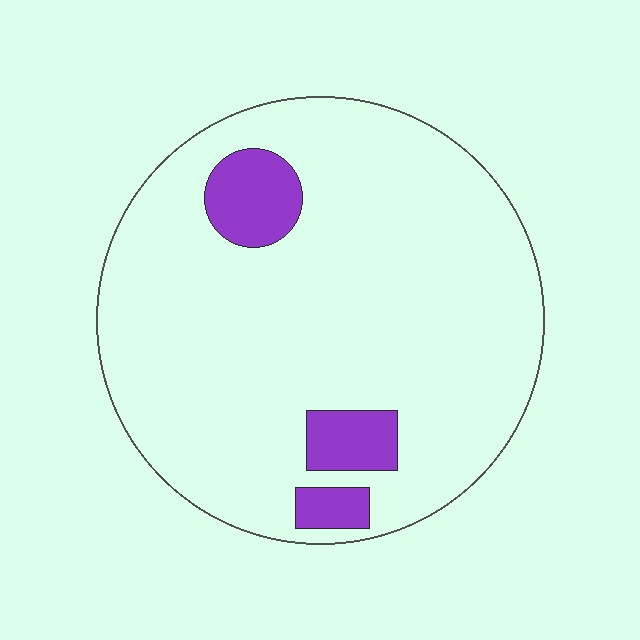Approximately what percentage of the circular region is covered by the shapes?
Approximately 10%.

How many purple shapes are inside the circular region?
3.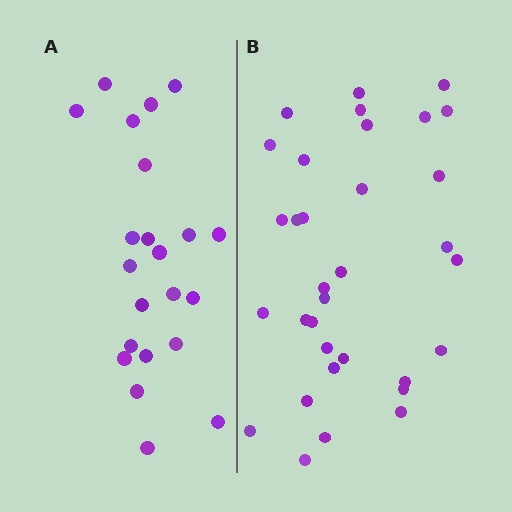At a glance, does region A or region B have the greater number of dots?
Region B (the right region) has more dots.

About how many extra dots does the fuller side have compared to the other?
Region B has roughly 12 or so more dots than region A.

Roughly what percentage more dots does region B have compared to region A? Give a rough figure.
About 50% more.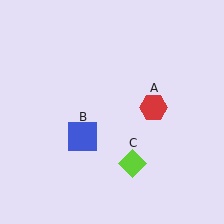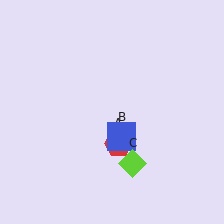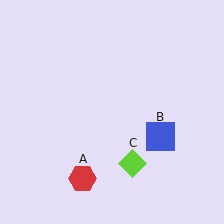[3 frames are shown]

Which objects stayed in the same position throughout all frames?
Lime diamond (object C) remained stationary.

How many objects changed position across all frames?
2 objects changed position: red hexagon (object A), blue square (object B).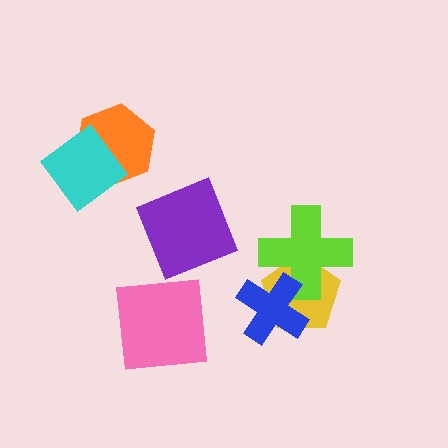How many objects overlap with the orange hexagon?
1 object overlaps with the orange hexagon.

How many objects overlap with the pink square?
0 objects overlap with the pink square.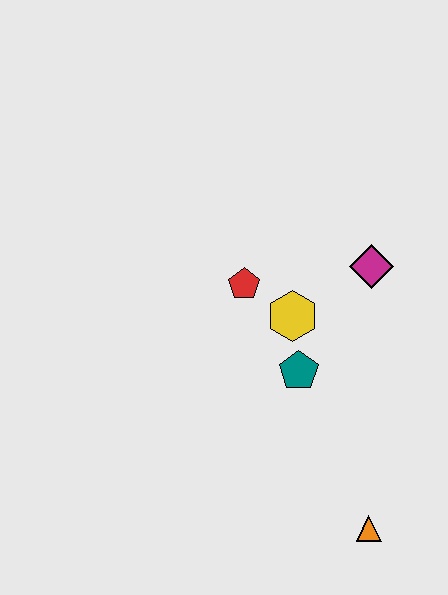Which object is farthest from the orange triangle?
The red pentagon is farthest from the orange triangle.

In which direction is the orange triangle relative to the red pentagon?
The orange triangle is below the red pentagon.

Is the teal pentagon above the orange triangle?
Yes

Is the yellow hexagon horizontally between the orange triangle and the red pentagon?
Yes